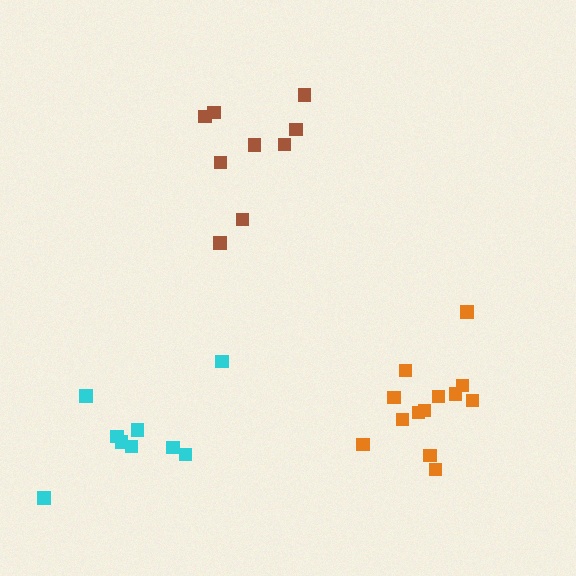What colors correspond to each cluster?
The clusters are colored: cyan, orange, brown.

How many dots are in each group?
Group 1: 9 dots, Group 2: 13 dots, Group 3: 9 dots (31 total).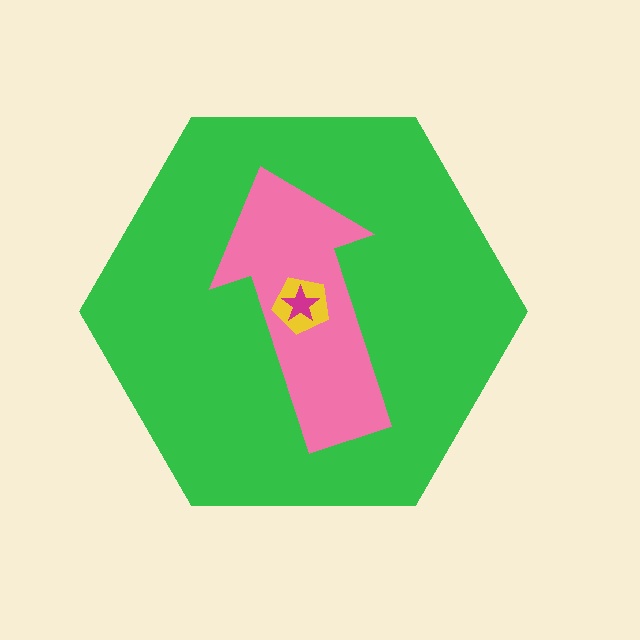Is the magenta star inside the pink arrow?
Yes.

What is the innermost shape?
The magenta star.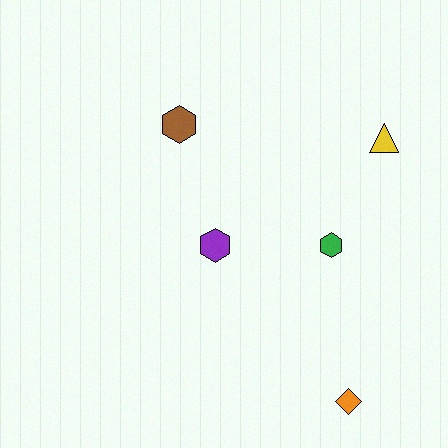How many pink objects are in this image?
There are no pink objects.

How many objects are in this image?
There are 5 objects.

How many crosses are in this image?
There are no crosses.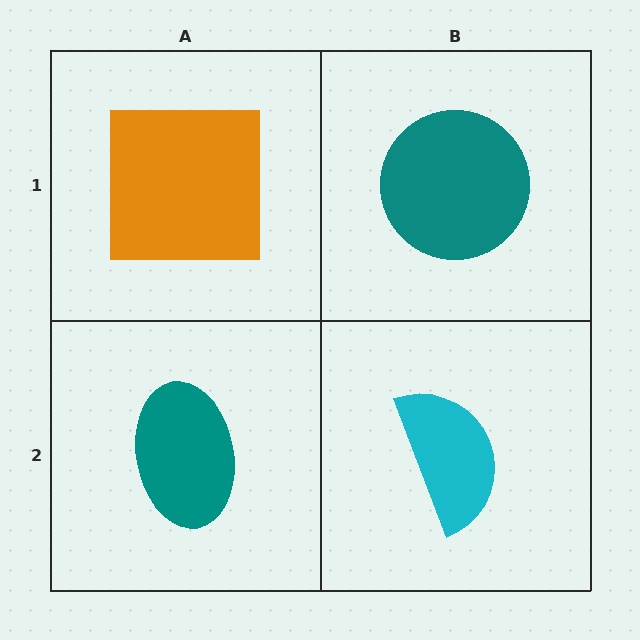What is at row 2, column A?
A teal ellipse.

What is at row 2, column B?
A cyan semicircle.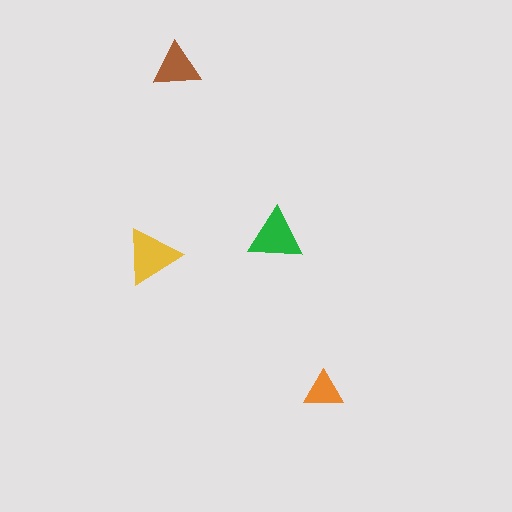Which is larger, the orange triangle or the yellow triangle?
The yellow one.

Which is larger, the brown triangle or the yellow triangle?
The yellow one.